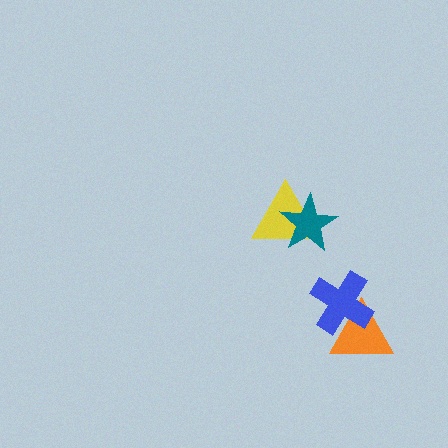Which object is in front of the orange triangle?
The blue cross is in front of the orange triangle.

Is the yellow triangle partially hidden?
Yes, it is partially covered by another shape.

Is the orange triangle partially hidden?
Yes, it is partially covered by another shape.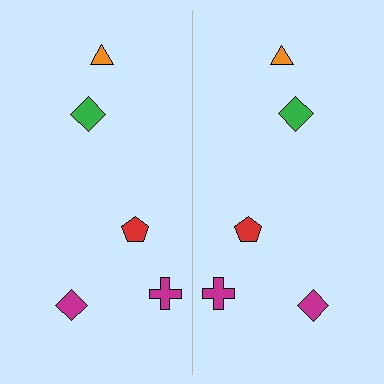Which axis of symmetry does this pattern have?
The pattern has a vertical axis of symmetry running through the center of the image.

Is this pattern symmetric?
Yes, this pattern has bilateral (reflection) symmetry.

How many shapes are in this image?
There are 10 shapes in this image.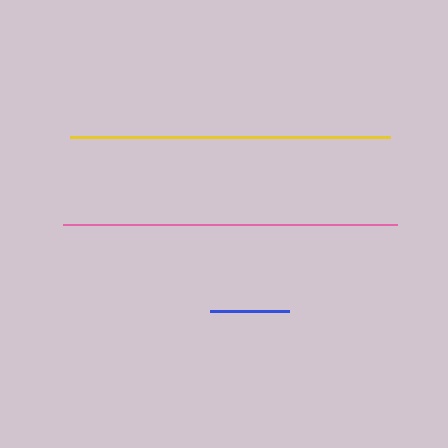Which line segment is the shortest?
The blue line is the shortest at approximately 79 pixels.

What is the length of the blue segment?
The blue segment is approximately 79 pixels long.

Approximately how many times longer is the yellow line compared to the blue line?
The yellow line is approximately 4.0 times the length of the blue line.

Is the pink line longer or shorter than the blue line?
The pink line is longer than the blue line.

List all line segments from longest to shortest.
From longest to shortest: pink, yellow, blue.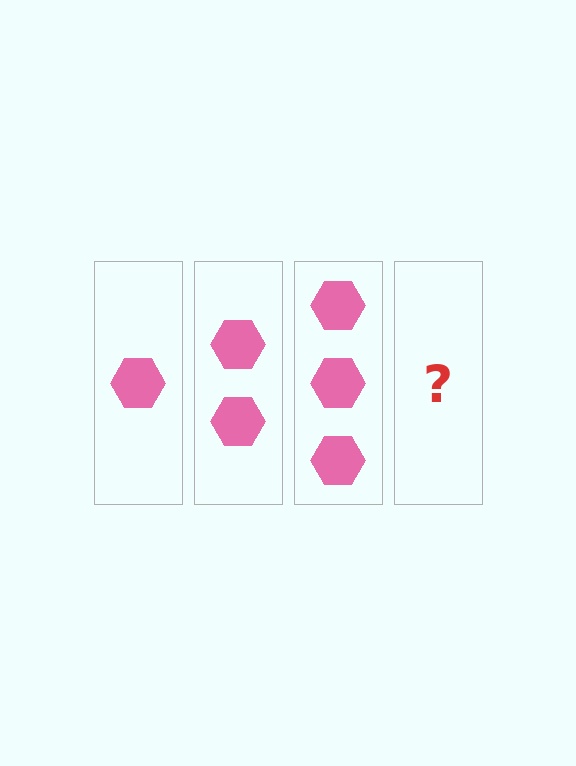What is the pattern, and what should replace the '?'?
The pattern is that each step adds one more hexagon. The '?' should be 4 hexagons.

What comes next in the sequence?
The next element should be 4 hexagons.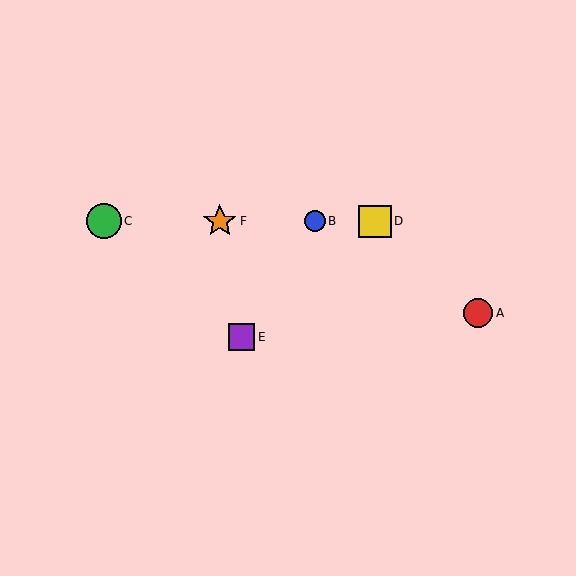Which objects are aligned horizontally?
Objects B, C, D, F are aligned horizontally.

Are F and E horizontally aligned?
No, F is at y≈221 and E is at y≈337.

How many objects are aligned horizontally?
4 objects (B, C, D, F) are aligned horizontally.